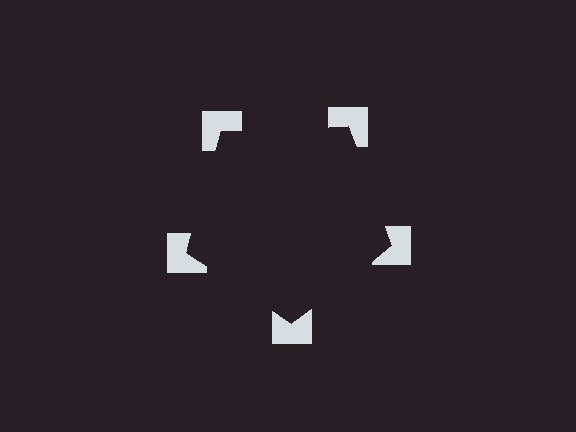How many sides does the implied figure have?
5 sides.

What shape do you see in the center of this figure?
An illusory pentagon — its edges are inferred from the aligned wedge cuts in the notched squares, not physically drawn.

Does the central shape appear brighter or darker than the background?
It typically appears slightly darker than the background, even though no actual brightness change is drawn.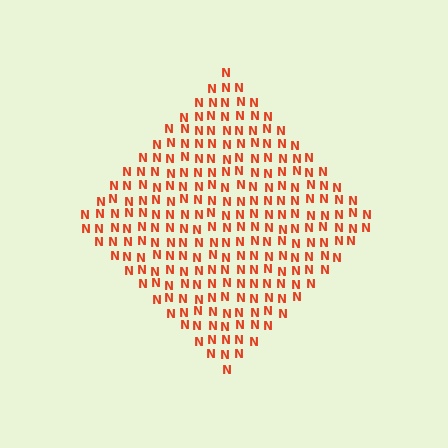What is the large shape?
The large shape is a diamond.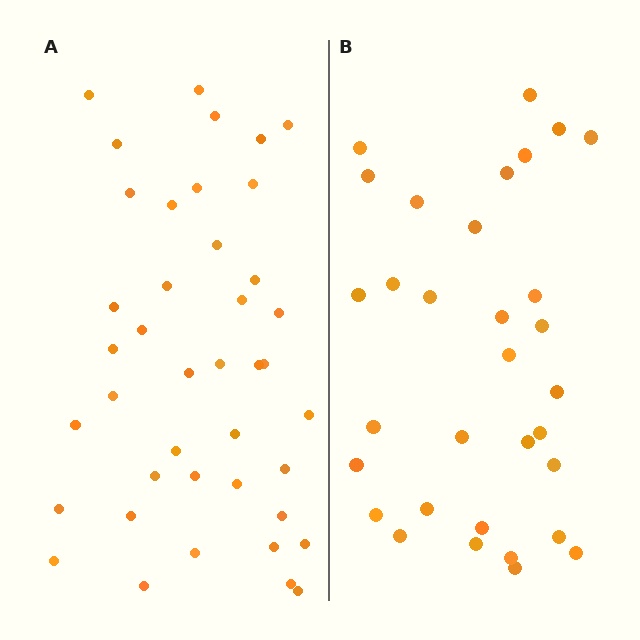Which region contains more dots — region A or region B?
Region A (the left region) has more dots.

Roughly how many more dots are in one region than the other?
Region A has roughly 8 or so more dots than region B.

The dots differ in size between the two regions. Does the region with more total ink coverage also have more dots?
No. Region B has more total ink coverage because its dots are larger, but region A actually contains more individual dots. Total area can be misleading — the number of items is what matters here.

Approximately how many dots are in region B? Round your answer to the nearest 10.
About 30 dots. (The exact count is 32, which rounds to 30.)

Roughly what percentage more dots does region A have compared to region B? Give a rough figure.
About 30% more.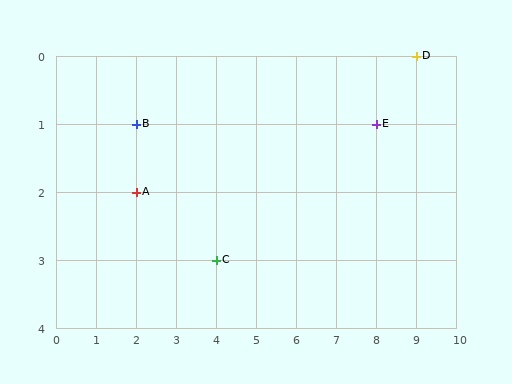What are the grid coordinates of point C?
Point C is at grid coordinates (4, 3).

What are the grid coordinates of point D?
Point D is at grid coordinates (9, 0).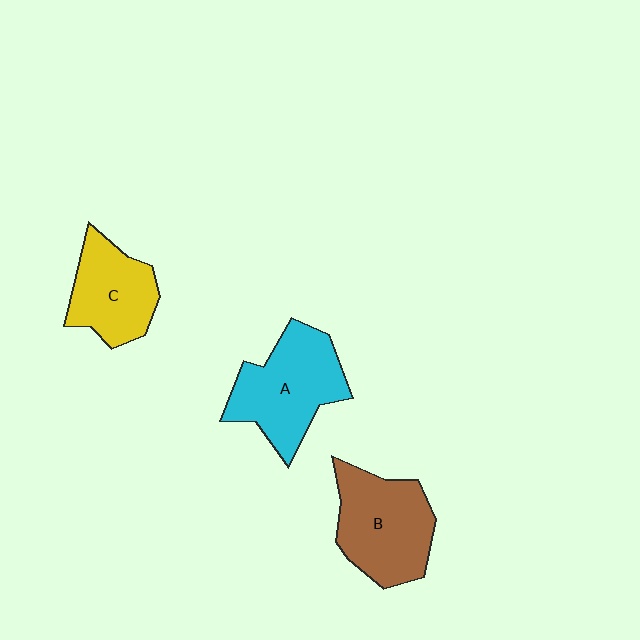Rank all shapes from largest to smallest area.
From largest to smallest: A (cyan), B (brown), C (yellow).